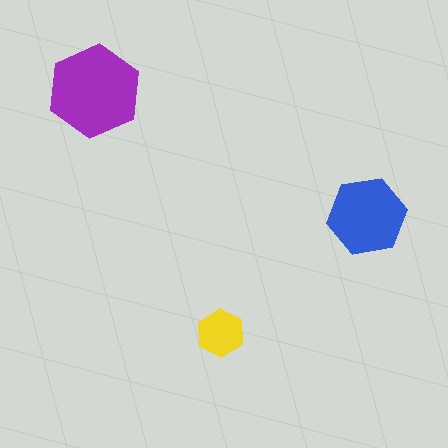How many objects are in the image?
There are 3 objects in the image.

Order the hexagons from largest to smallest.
the purple one, the blue one, the yellow one.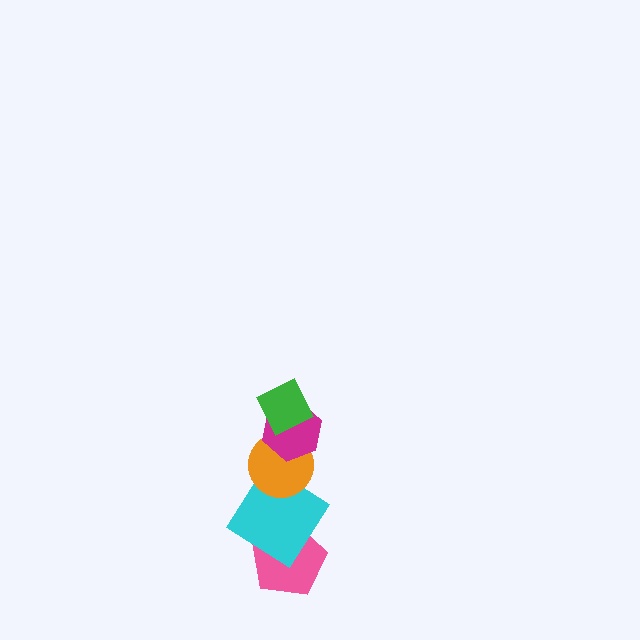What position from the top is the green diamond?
The green diamond is 1st from the top.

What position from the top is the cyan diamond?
The cyan diamond is 4th from the top.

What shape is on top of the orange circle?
The magenta hexagon is on top of the orange circle.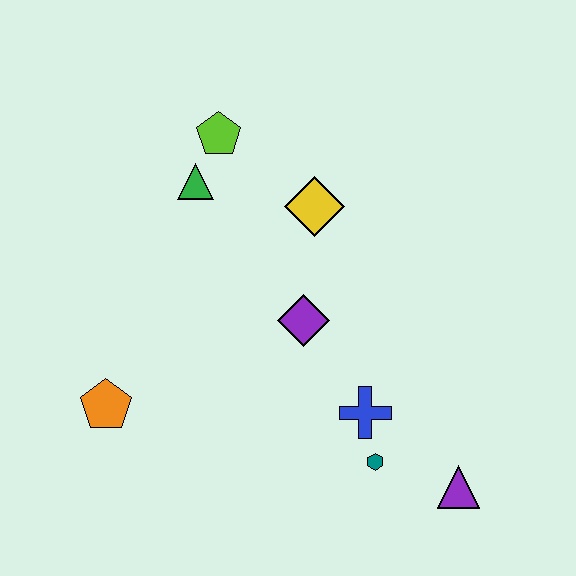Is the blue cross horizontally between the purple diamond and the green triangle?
No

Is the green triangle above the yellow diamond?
Yes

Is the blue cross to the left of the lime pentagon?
No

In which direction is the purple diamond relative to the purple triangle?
The purple diamond is above the purple triangle.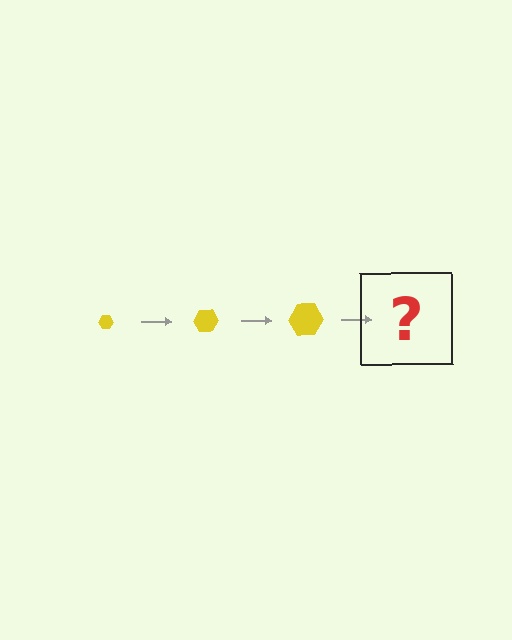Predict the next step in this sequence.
The next step is a yellow hexagon, larger than the previous one.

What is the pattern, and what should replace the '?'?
The pattern is that the hexagon gets progressively larger each step. The '?' should be a yellow hexagon, larger than the previous one.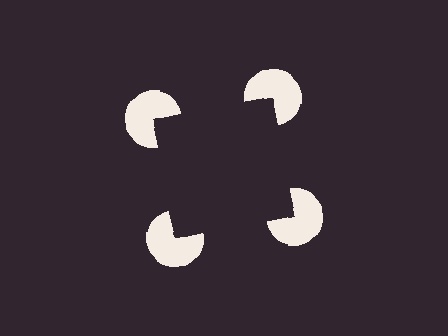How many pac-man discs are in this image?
There are 4 — one at each vertex of the illusory square.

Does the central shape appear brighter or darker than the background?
It typically appears slightly darker than the background, even though no actual brightness change is drawn.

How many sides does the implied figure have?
4 sides.